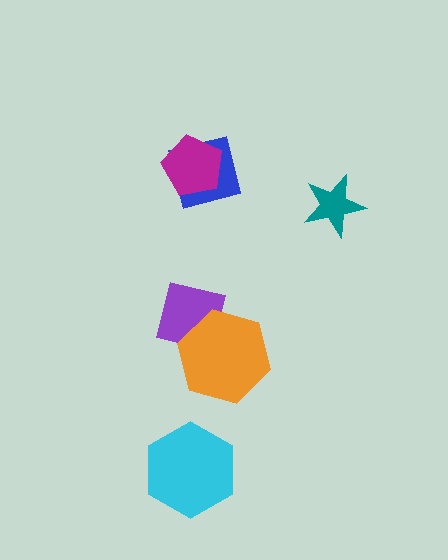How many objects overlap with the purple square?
1 object overlaps with the purple square.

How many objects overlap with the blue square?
1 object overlaps with the blue square.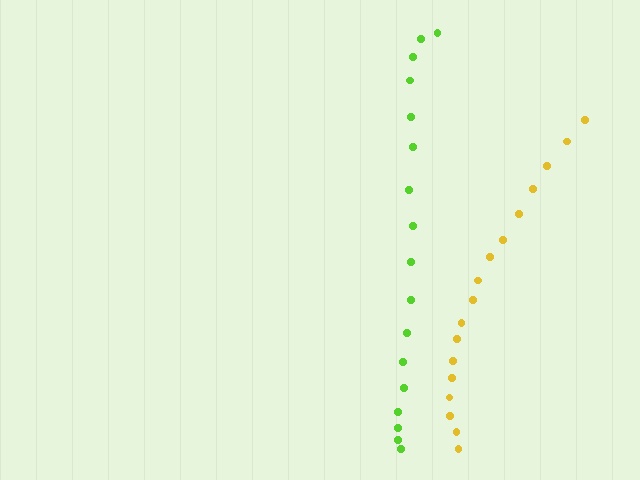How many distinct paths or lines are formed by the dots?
There are 2 distinct paths.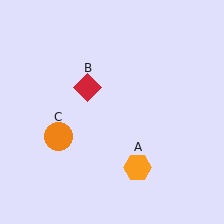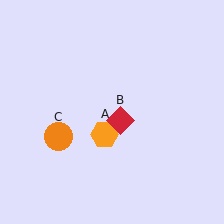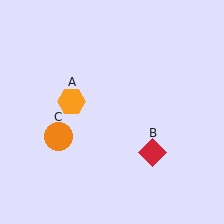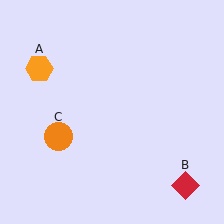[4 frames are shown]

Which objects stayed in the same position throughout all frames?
Orange circle (object C) remained stationary.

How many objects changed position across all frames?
2 objects changed position: orange hexagon (object A), red diamond (object B).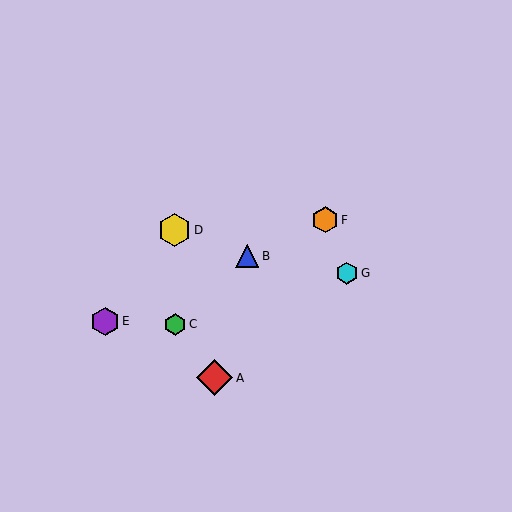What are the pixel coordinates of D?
Object D is at (174, 230).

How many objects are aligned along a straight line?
3 objects (B, E, F) are aligned along a straight line.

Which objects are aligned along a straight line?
Objects B, E, F are aligned along a straight line.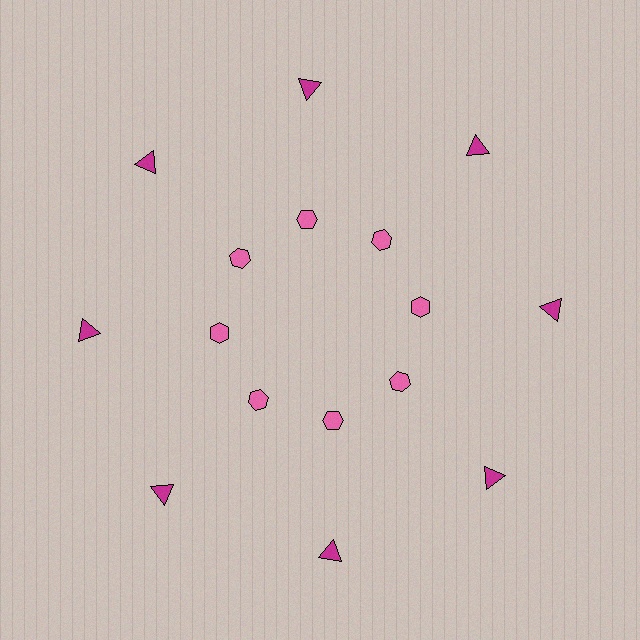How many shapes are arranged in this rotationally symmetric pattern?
There are 16 shapes, arranged in 8 groups of 2.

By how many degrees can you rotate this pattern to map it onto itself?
The pattern maps onto itself every 45 degrees of rotation.